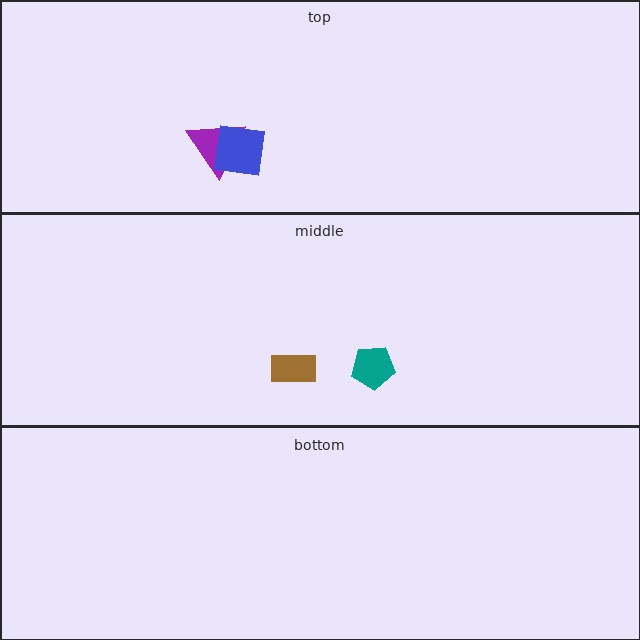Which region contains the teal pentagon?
The middle region.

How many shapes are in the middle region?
2.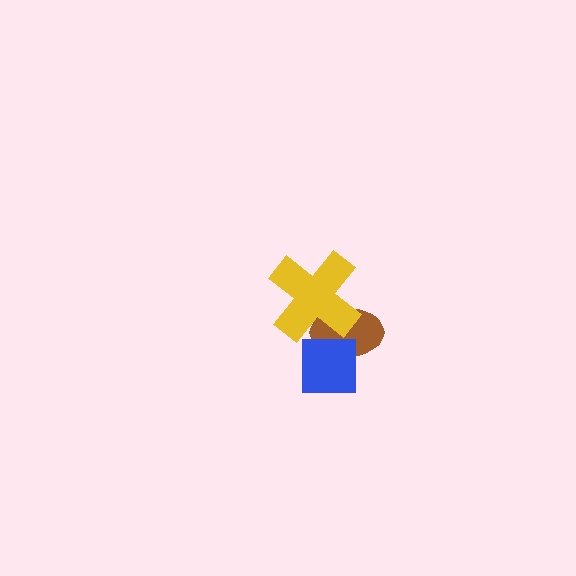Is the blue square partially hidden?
Yes, it is partially covered by another shape.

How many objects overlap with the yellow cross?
2 objects overlap with the yellow cross.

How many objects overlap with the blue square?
2 objects overlap with the blue square.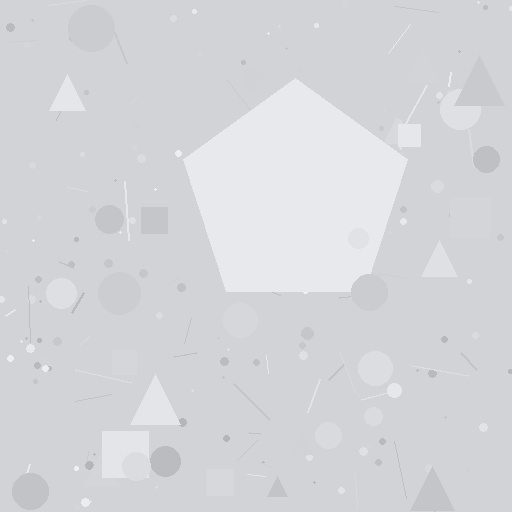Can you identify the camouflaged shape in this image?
The camouflaged shape is a pentagon.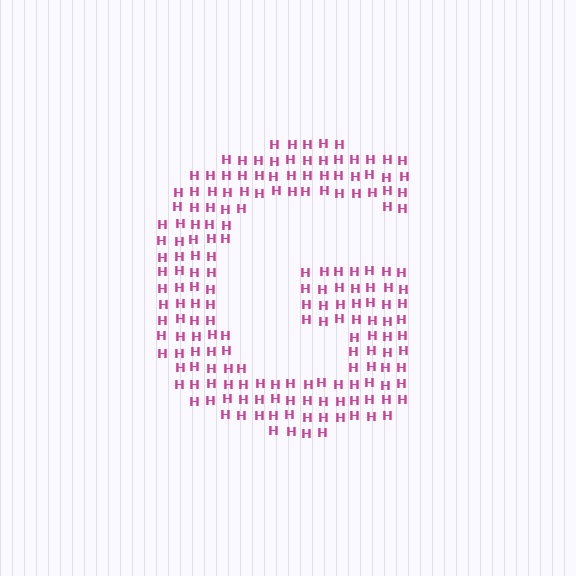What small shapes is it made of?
It is made of small letter H's.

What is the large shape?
The large shape is the letter G.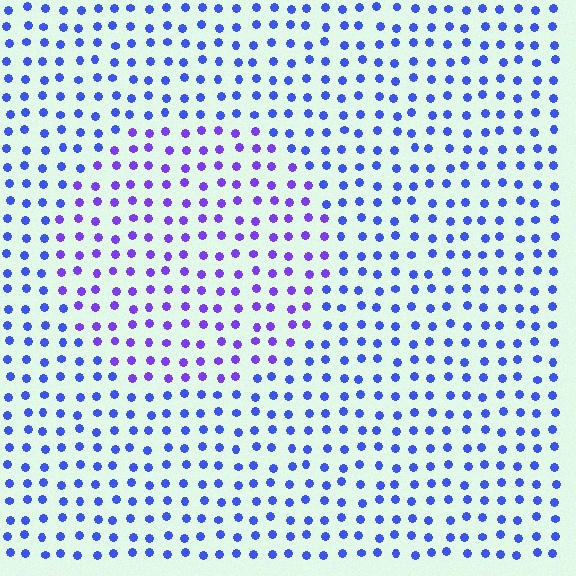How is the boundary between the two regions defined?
The boundary is defined purely by a slight shift in hue (about 31 degrees). Spacing, size, and orientation are identical on both sides.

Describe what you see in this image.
The image is filled with small blue elements in a uniform arrangement. A circle-shaped region is visible where the elements are tinted to a slightly different hue, forming a subtle color boundary.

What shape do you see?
I see a circle.